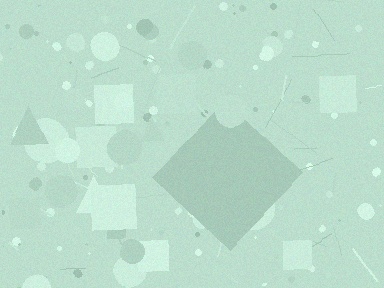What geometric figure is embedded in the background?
A diamond is embedded in the background.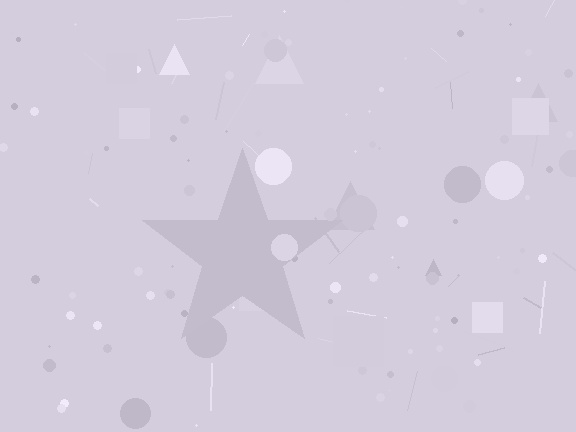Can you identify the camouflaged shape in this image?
The camouflaged shape is a star.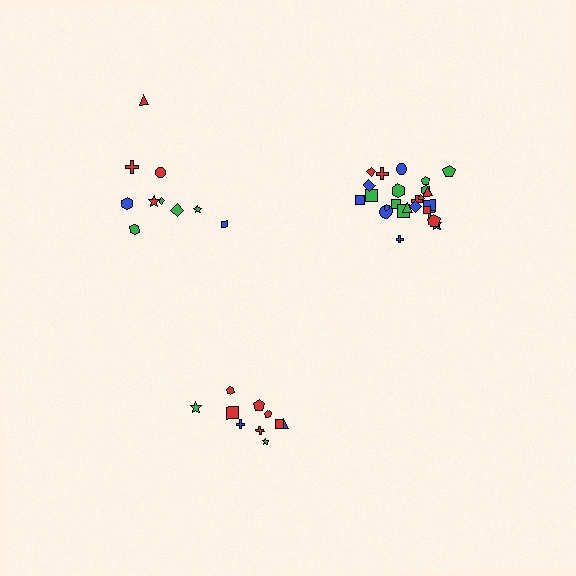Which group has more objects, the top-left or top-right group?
The top-right group.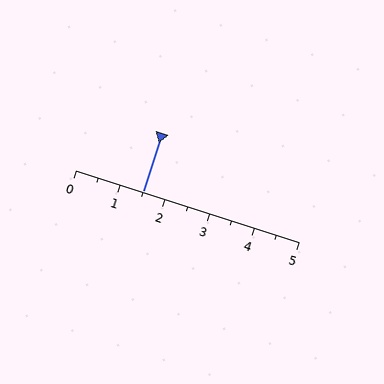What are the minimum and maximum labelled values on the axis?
The axis runs from 0 to 5.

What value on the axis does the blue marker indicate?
The marker indicates approximately 1.5.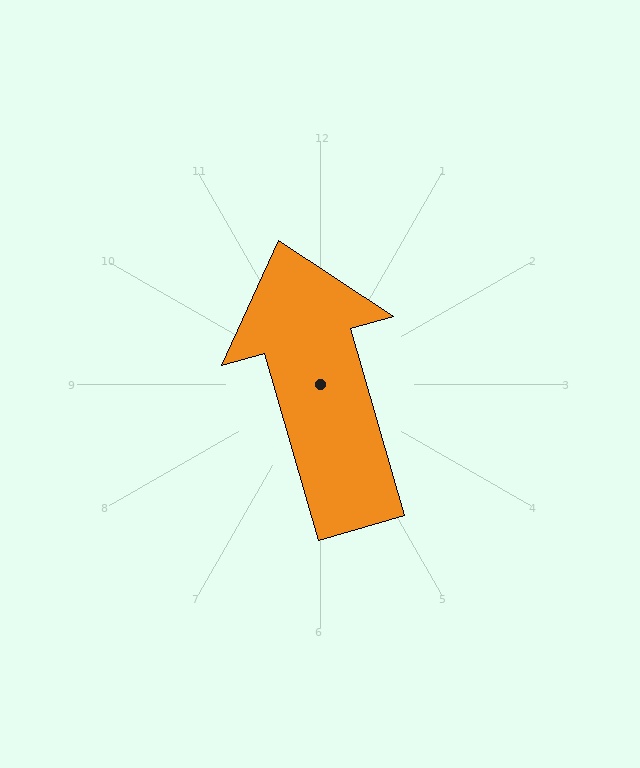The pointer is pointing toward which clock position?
Roughly 11 o'clock.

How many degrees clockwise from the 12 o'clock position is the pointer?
Approximately 344 degrees.